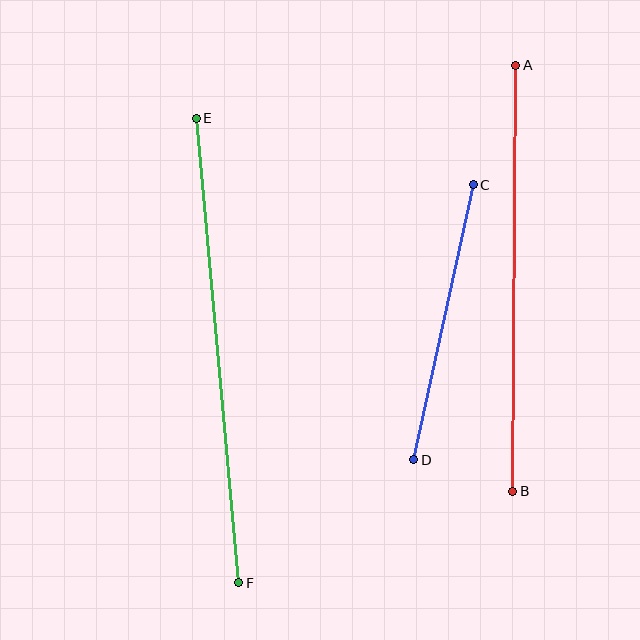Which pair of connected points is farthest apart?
Points E and F are farthest apart.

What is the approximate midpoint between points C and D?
The midpoint is at approximately (443, 322) pixels.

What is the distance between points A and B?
The distance is approximately 426 pixels.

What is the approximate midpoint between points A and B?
The midpoint is at approximately (514, 278) pixels.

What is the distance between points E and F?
The distance is approximately 466 pixels.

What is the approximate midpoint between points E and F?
The midpoint is at approximately (217, 351) pixels.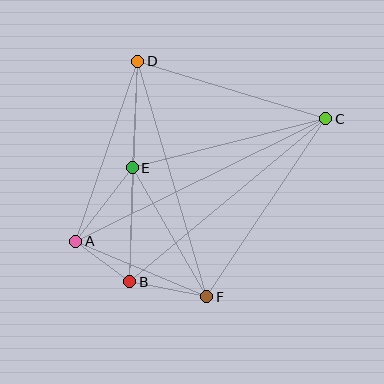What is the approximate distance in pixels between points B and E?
The distance between B and E is approximately 114 pixels.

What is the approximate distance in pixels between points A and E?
The distance between A and E is approximately 93 pixels.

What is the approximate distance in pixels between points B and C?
The distance between B and C is approximately 255 pixels.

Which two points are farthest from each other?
Points A and C are farthest from each other.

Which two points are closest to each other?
Points A and B are closest to each other.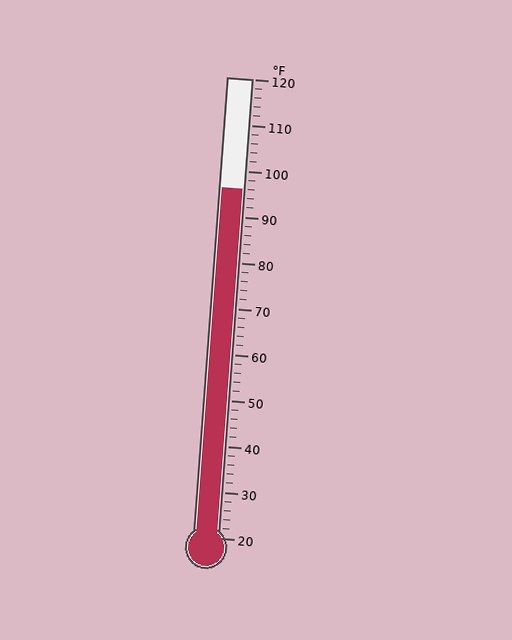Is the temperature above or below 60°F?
The temperature is above 60°F.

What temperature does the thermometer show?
The thermometer shows approximately 96°F.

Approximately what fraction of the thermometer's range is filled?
The thermometer is filled to approximately 75% of its range.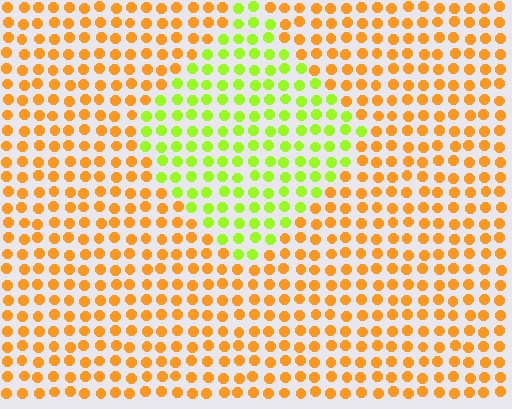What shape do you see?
I see a diamond.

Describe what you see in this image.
The image is filled with small orange elements in a uniform arrangement. A diamond-shaped region is visible where the elements are tinted to a slightly different hue, forming a subtle color boundary.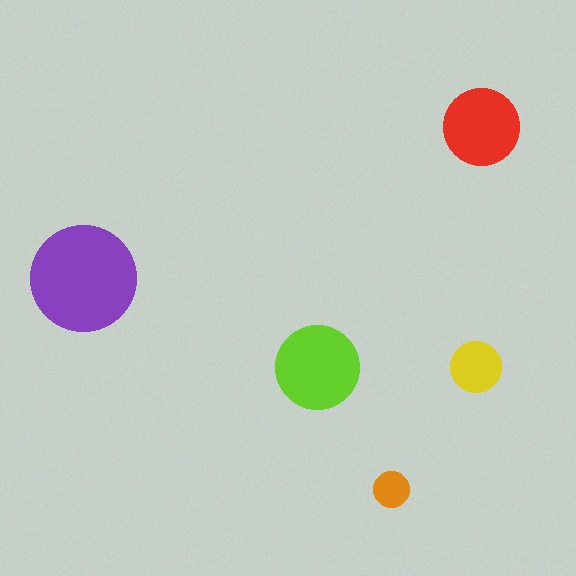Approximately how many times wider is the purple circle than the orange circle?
About 3 times wider.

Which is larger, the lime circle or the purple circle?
The purple one.